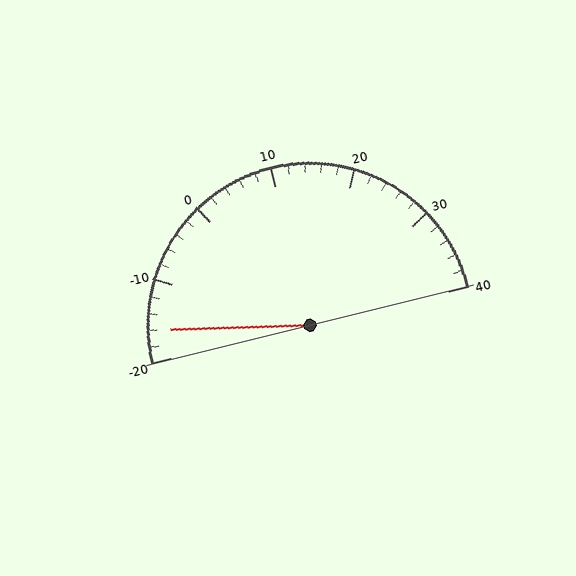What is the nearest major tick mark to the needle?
The nearest major tick mark is -20.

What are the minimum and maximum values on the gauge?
The gauge ranges from -20 to 40.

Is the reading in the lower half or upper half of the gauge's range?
The reading is in the lower half of the range (-20 to 40).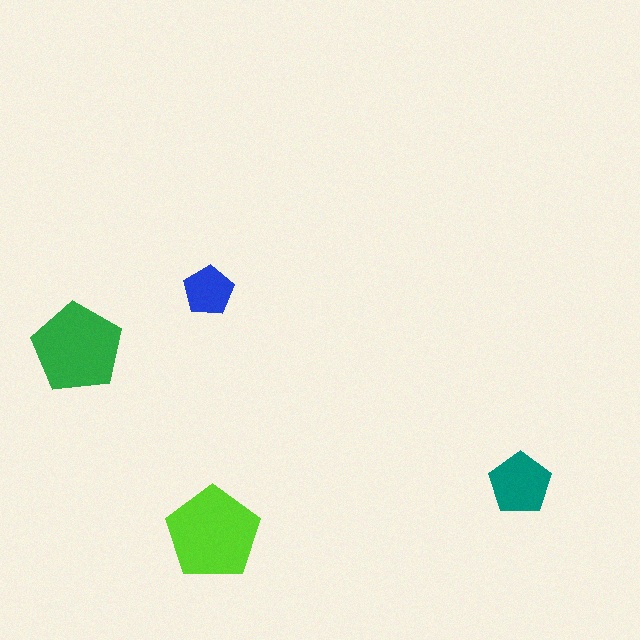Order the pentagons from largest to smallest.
the lime one, the green one, the teal one, the blue one.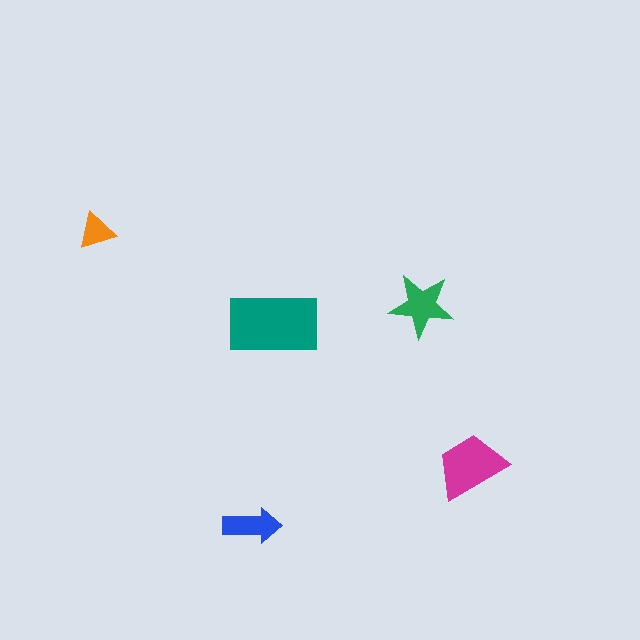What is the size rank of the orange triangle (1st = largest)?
5th.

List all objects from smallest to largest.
The orange triangle, the blue arrow, the green star, the magenta trapezoid, the teal rectangle.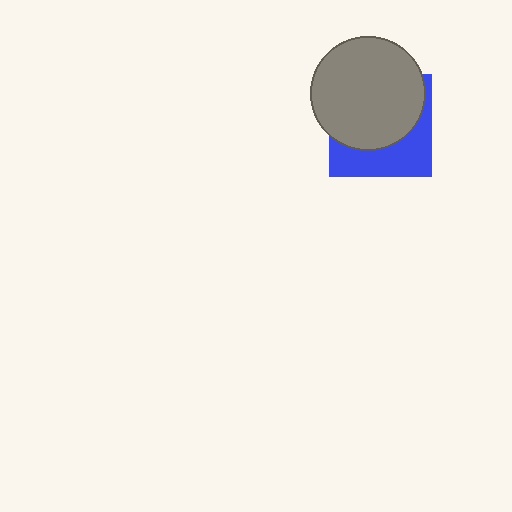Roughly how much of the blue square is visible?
A small part of it is visible (roughly 38%).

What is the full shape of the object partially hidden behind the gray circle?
The partially hidden object is a blue square.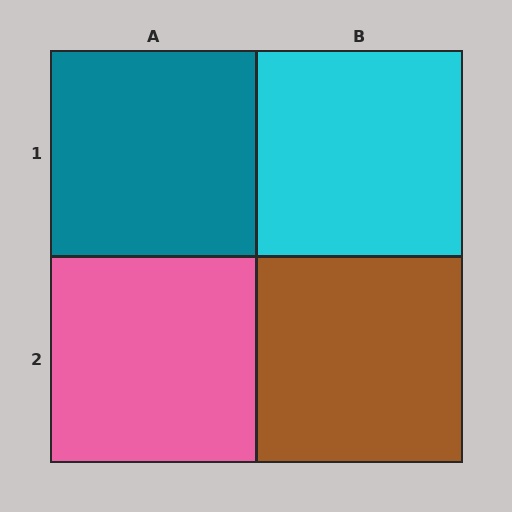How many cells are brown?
1 cell is brown.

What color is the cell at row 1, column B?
Cyan.